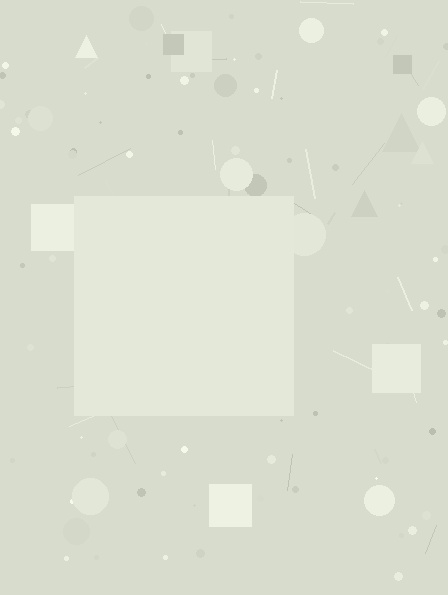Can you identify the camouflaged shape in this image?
The camouflaged shape is a square.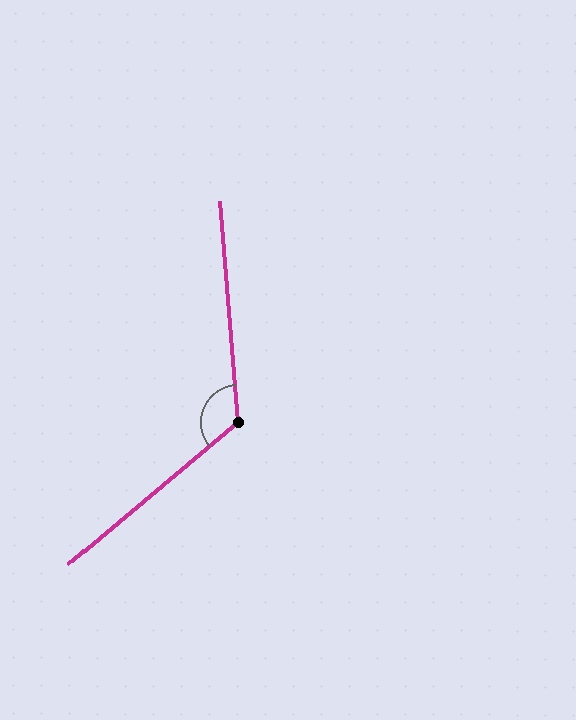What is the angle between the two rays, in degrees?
Approximately 125 degrees.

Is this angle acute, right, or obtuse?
It is obtuse.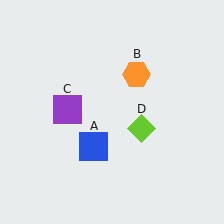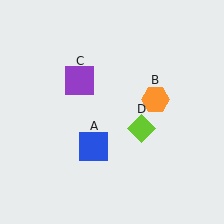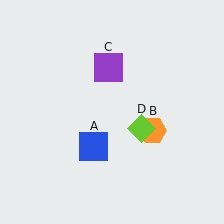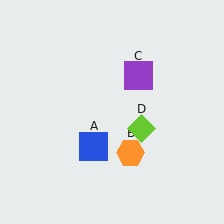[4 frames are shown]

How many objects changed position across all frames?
2 objects changed position: orange hexagon (object B), purple square (object C).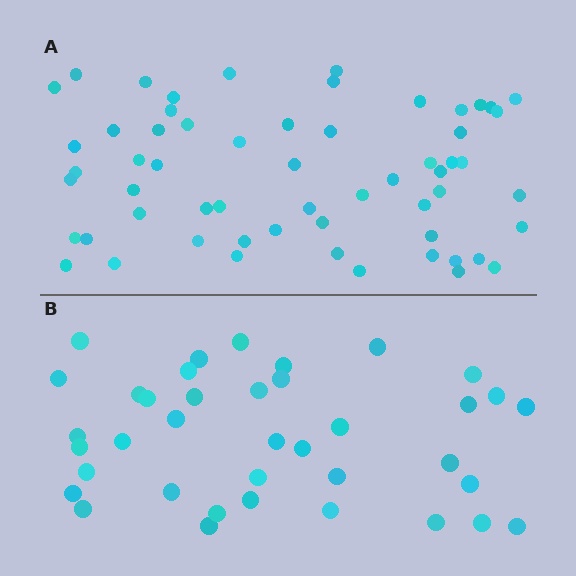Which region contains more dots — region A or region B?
Region A (the top region) has more dots.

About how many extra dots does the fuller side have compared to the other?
Region A has approximately 20 more dots than region B.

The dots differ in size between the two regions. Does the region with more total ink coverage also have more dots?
No. Region B has more total ink coverage because its dots are larger, but region A actually contains more individual dots. Total area can be misleading — the number of items is what matters here.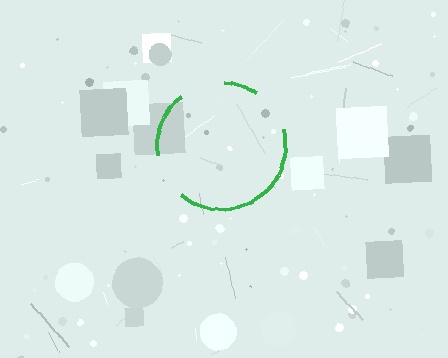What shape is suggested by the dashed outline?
The dashed outline suggests a circle.